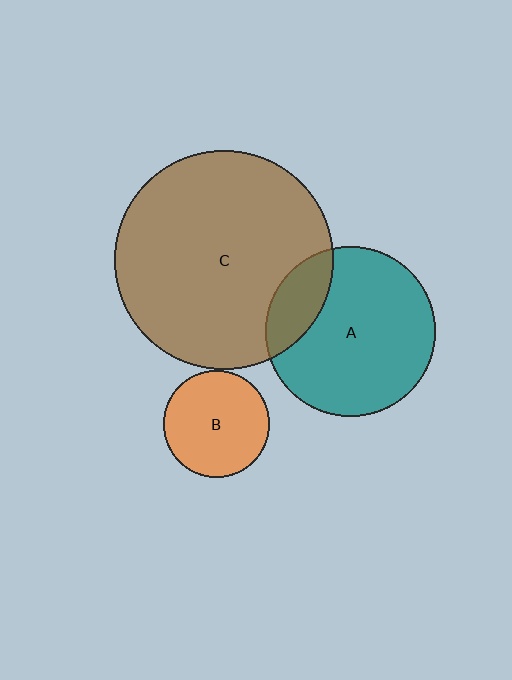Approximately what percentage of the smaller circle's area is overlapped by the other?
Approximately 20%.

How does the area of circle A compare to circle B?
Approximately 2.6 times.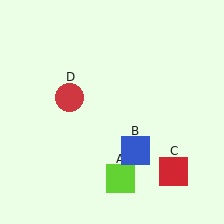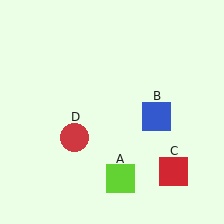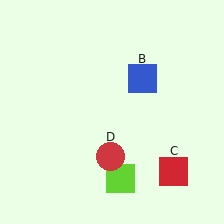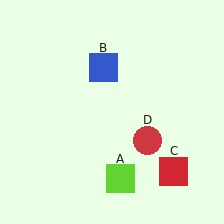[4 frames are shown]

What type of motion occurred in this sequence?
The blue square (object B), red circle (object D) rotated counterclockwise around the center of the scene.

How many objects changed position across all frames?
2 objects changed position: blue square (object B), red circle (object D).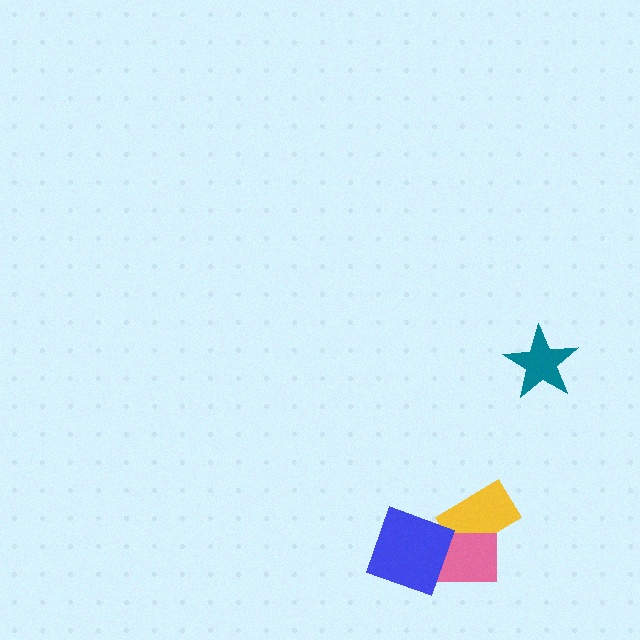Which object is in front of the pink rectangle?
The blue diamond is in front of the pink rectangle.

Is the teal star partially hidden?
No, no other shape covers it.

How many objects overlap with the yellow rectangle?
2 objects overlap with the yellow rectangle.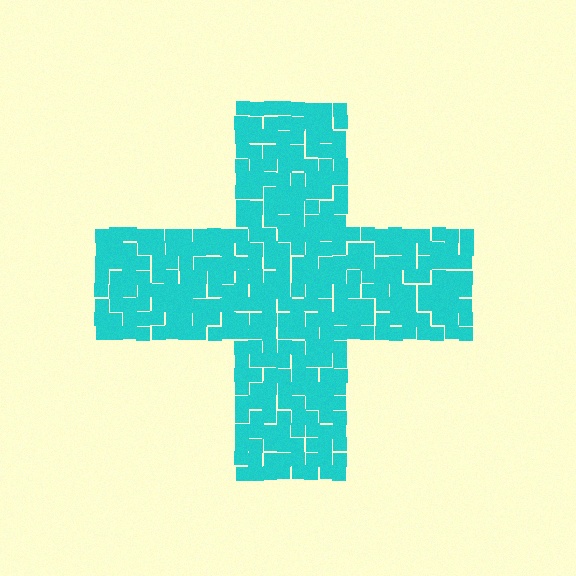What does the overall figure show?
The overall figure shows a cross.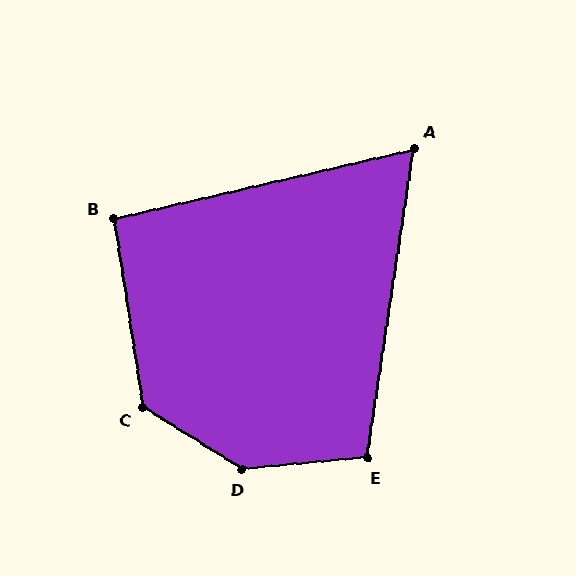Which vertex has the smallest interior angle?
A, at approximately 68 degrees.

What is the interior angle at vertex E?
Approximately 104 degrees (obtuse).